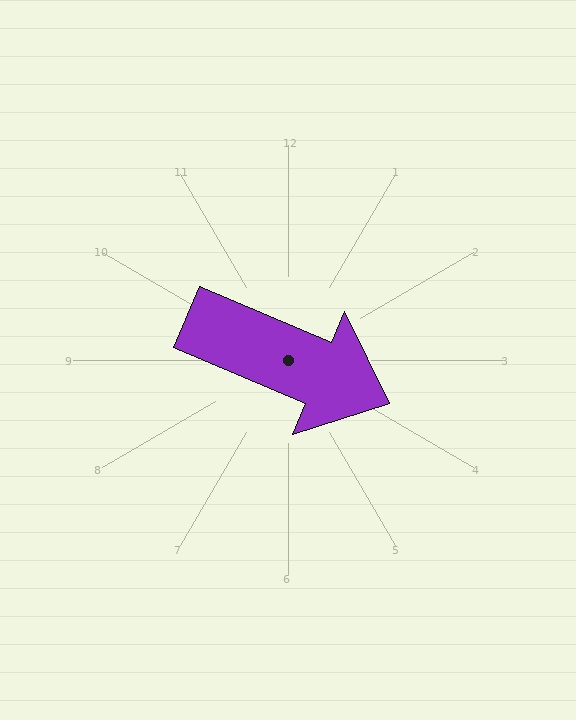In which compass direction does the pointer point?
Southeast.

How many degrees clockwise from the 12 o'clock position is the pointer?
Approximately 113 degrees.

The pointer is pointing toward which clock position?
Roughly 4 o'clock.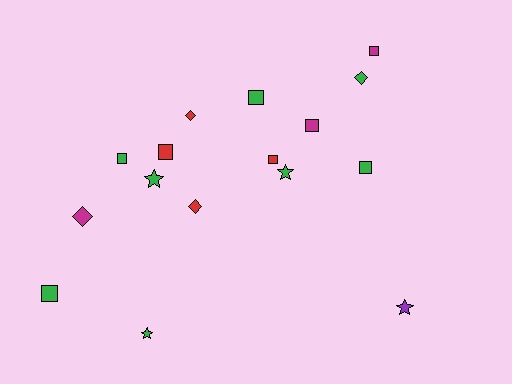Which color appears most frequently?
Green, with 8 objects.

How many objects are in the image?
There are 16 objects.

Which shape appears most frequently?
Square, with 8 objects.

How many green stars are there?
There are 3 green stars.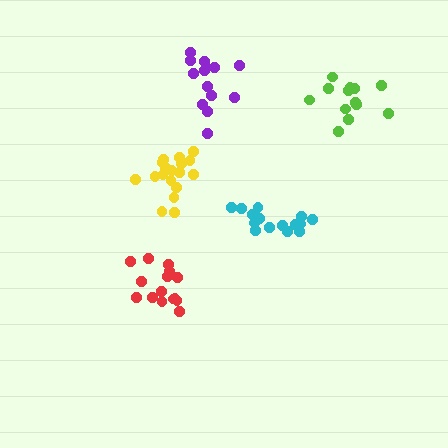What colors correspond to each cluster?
The clusters are colored: red, cyan, purple, yellow, lime.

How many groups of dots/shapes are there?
There are 5 groups.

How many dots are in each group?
Group 1: 15 dots, Group 2: 16 dots, Group 3: 14 dots, Group 4: 18 dots, Group 5: 13 dots (76 total).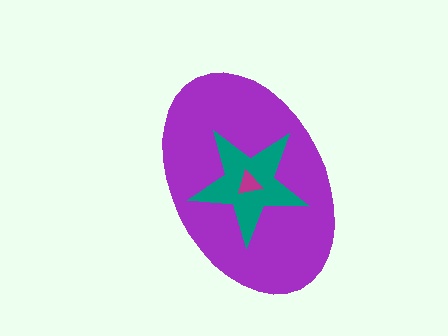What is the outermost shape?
The purple ellipse.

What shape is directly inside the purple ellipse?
The teal star.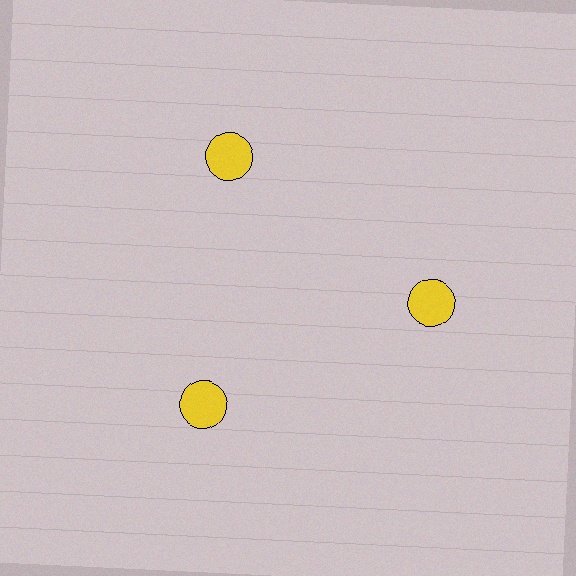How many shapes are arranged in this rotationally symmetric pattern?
There are 3 shapes, arranged in 3 groups of 1.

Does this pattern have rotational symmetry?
Yes, this pattern has 3-fold rotational symmetry. It looks the same after rotating 120 degrees around the center.